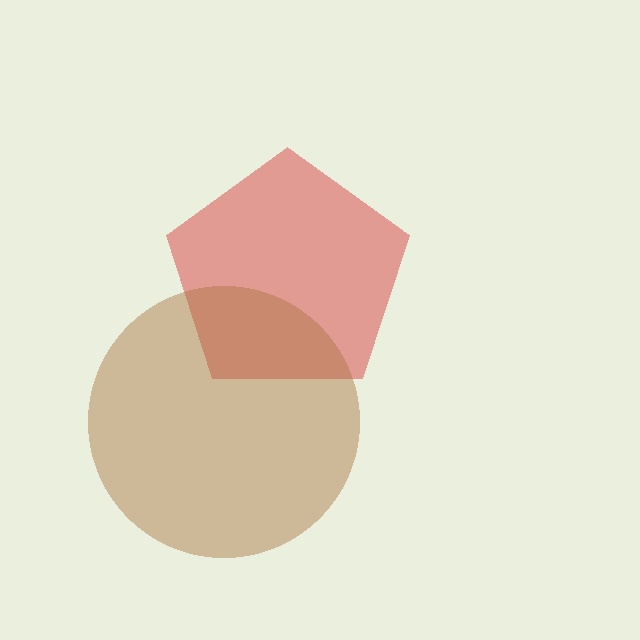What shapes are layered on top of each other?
The layered shapes are: a red pentagon, a brown circle.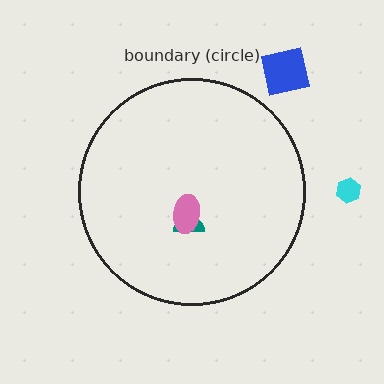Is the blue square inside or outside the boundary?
Outside.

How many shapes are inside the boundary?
2 inside, 2 outside.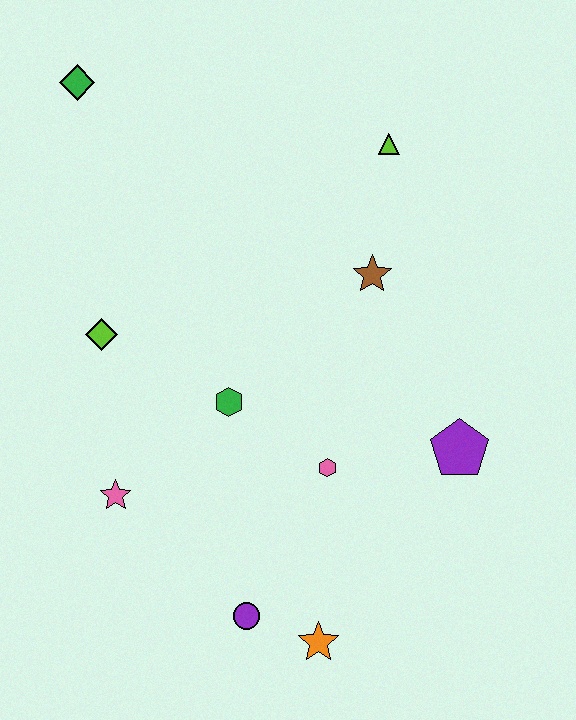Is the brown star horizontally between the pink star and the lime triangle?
Yes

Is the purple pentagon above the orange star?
Yes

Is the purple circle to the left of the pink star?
No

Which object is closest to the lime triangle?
The brown star is closest to the lime triangle.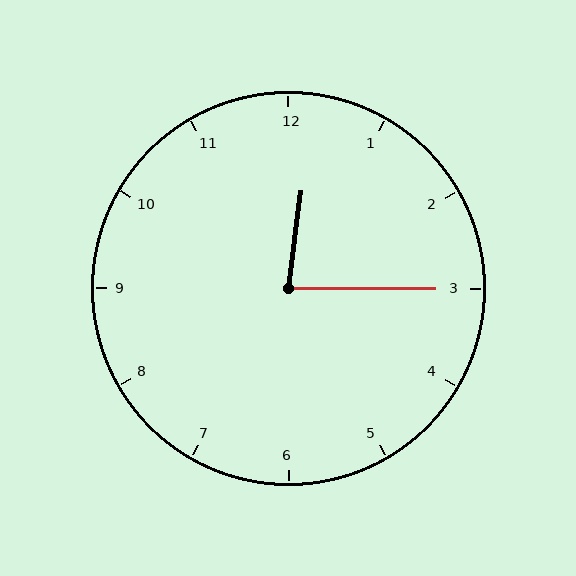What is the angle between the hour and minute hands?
Approximately 82 degrees.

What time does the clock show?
12:15.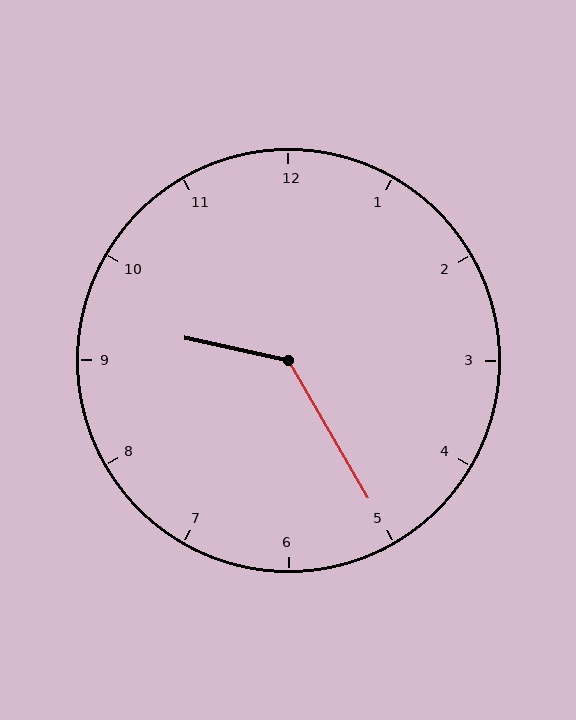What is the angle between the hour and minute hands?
Approximately 132 degrees.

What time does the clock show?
9:25.